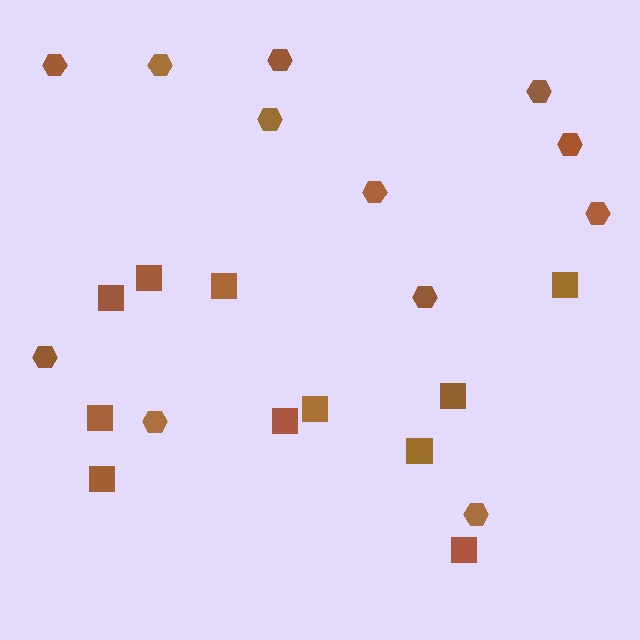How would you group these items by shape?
There are 2 groups: one group of squares (11) and one group of hexagons (12).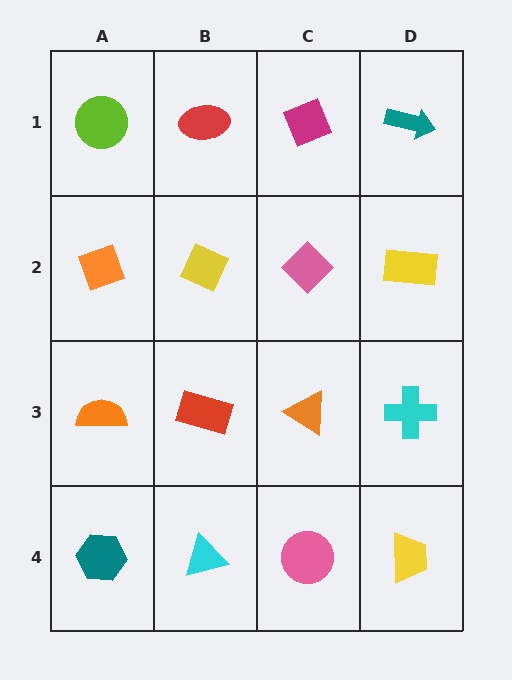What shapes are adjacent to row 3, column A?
An orange diamond (row 2, column A), a teal hexagon (row 4, column A), a red rectangle (row 3, column B).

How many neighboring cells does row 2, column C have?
4.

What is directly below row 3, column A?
A teal hexagon.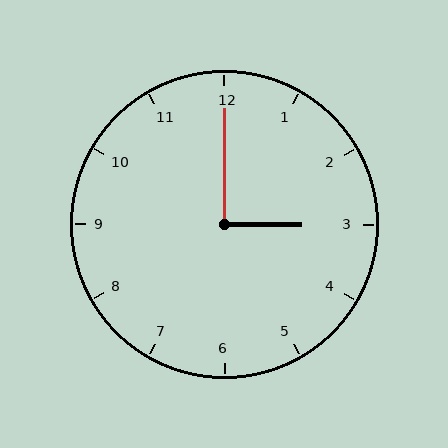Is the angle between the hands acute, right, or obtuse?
It is right.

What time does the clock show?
3:00.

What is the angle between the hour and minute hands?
Approximately 90 degrees.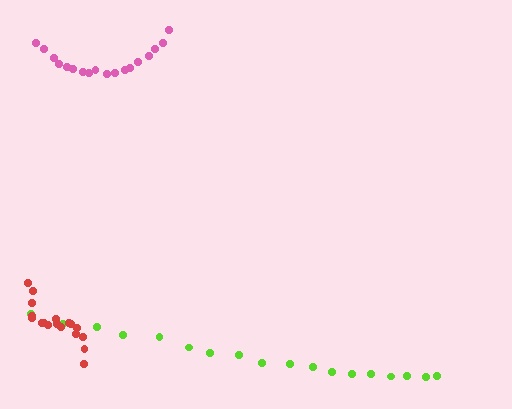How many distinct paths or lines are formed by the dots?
There are 3 distinct paths.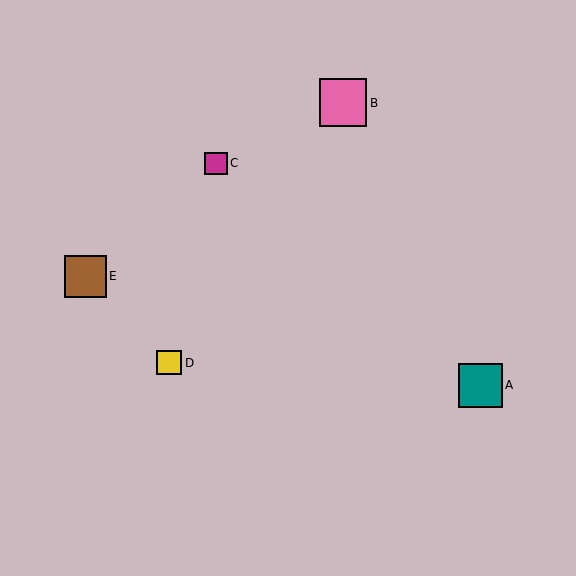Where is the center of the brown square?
The center of the brown square is at (85, 276).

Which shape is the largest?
The pink square (labeled B) is the largest.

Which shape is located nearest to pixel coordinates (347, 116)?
The pink square (labeled B) at (343, 103) is nearest to that location.